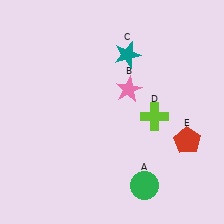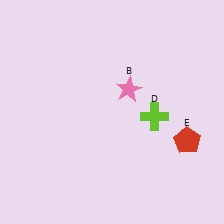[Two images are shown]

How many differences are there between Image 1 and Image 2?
There are 2 differences between the two images.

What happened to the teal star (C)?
The teal star (C) was removed in Image 2. It was in the top-right area of Image 1.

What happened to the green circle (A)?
The green circle (A) was removed in Image 2. It was in the bottom-right area of Image 1.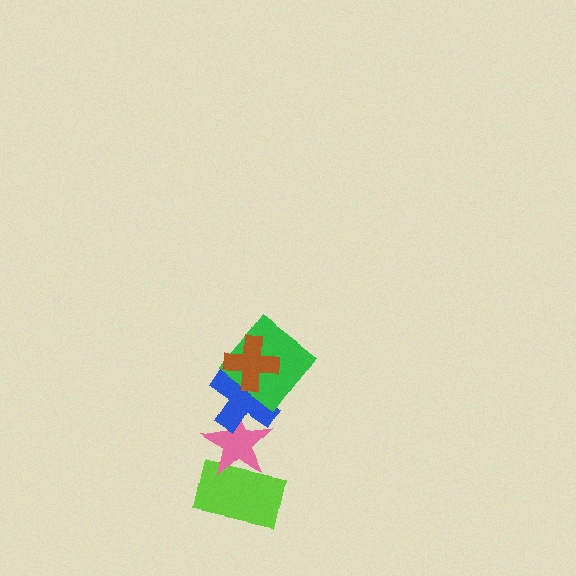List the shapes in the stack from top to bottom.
From top to bottom: the brown cross, the green diamond, the blue cross, the pink star, the lime rectangle.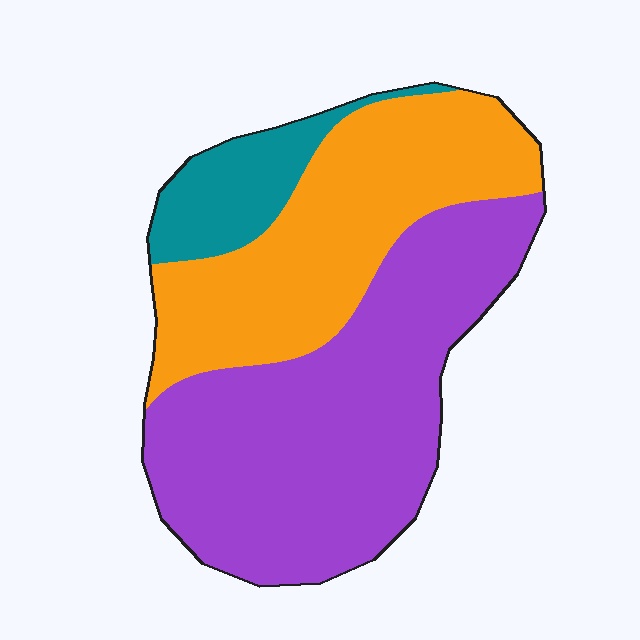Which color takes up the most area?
Purple, at roughly 55%.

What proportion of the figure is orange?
Orange covers roughly 35% of the figure.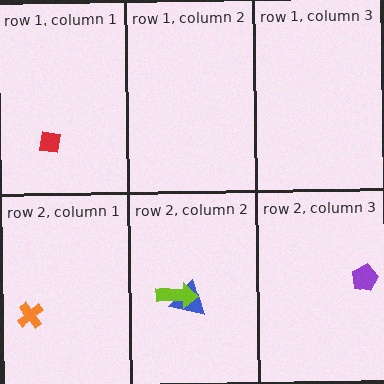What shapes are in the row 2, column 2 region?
The blue triangle, the lime arrow.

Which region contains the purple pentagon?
The row 2, column 3 region.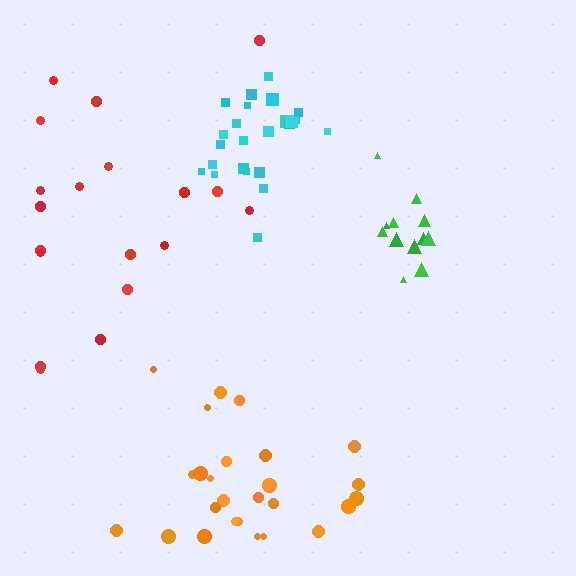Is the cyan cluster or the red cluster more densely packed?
Cyan.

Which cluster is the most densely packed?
Cyan.